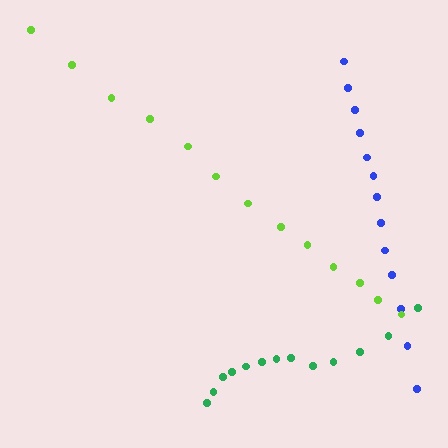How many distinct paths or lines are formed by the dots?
There are 3 distinct paths.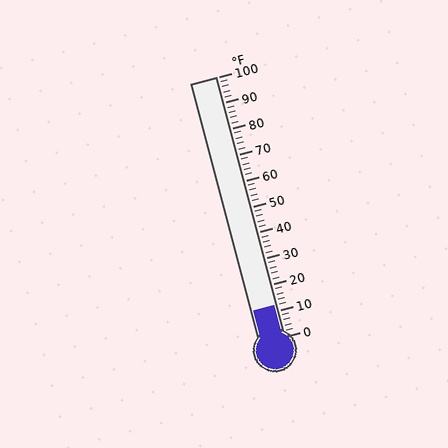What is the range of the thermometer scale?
The thermometer scale ranges from 0°F to 100°F.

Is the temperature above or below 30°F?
The temperature is below 30°F.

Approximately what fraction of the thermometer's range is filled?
The thermometer is filled to approximately 10% of its range.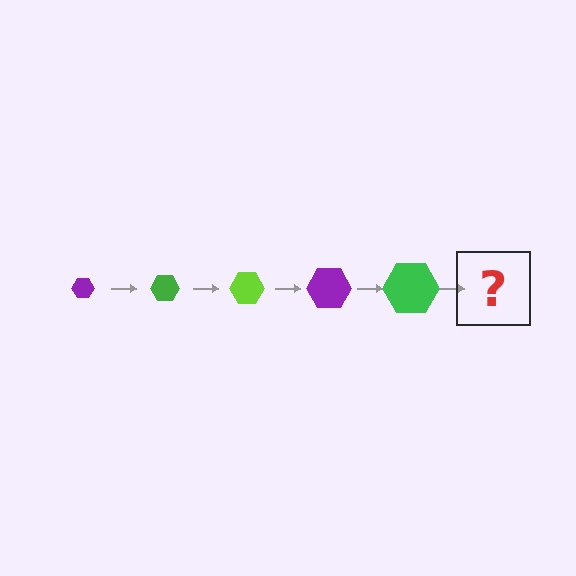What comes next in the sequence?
The next element should be a lime hexagon, larger than the previous one.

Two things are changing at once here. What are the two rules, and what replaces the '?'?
The two rules are that the hexagon grows larger each step and the color cycles through purple, green, and lime. The '?' should be a lime hexagon, larger than the previous one.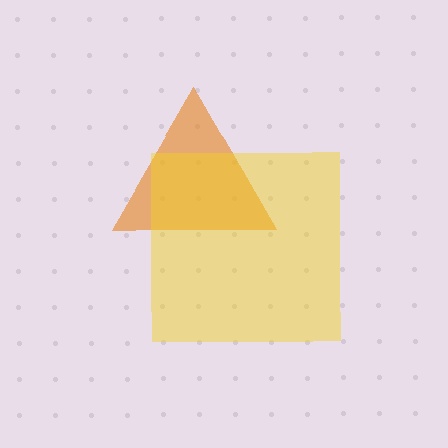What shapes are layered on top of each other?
The layered shapes are: an orange triangle, a yellow square.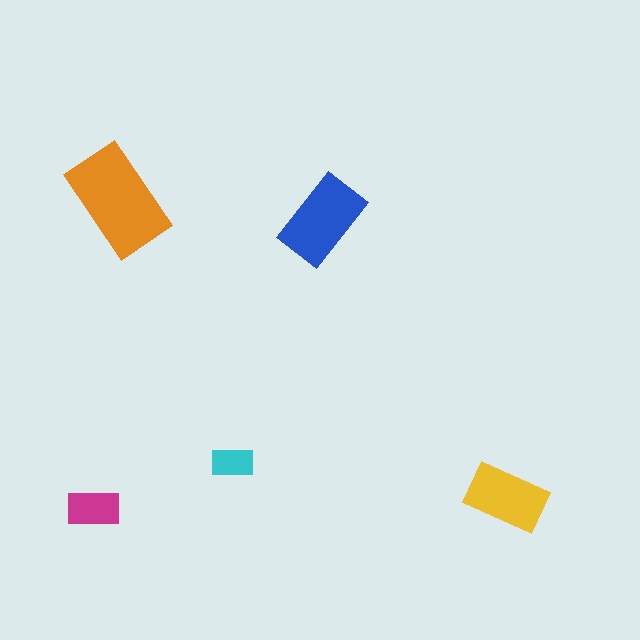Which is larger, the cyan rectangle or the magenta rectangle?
The magenta one.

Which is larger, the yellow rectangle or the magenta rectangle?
The yellow one.